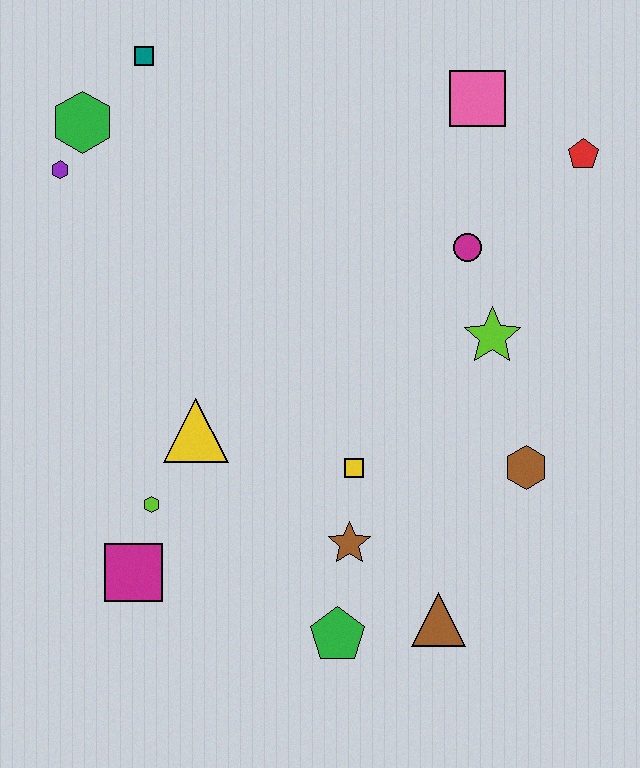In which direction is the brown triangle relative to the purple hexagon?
The brown triangle is below the purple hexagon.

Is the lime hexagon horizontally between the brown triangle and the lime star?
No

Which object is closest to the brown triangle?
The green pentagon is closest to the brown triangle.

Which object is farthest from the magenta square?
The red pentagon is farthest from the magenta square.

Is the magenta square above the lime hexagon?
No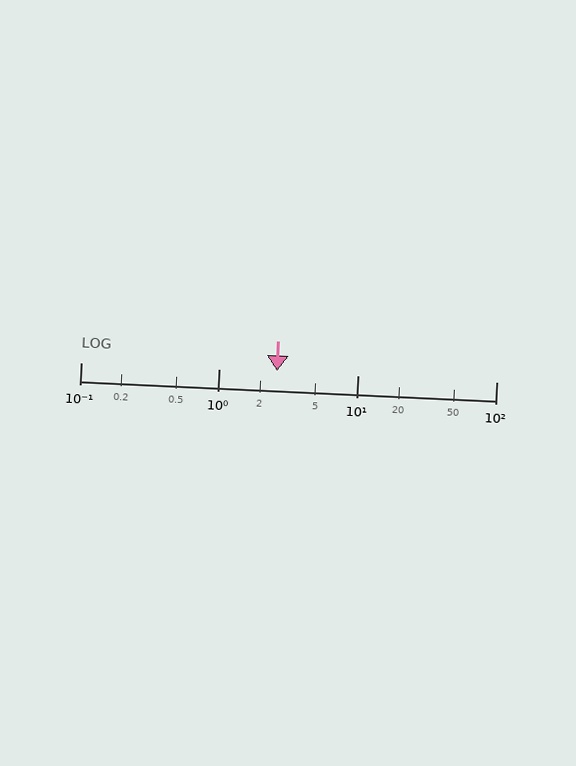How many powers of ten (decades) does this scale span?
The scale spans 3 decades, from 0.1 to 100.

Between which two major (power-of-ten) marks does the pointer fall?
The pointer is between 1 and 10.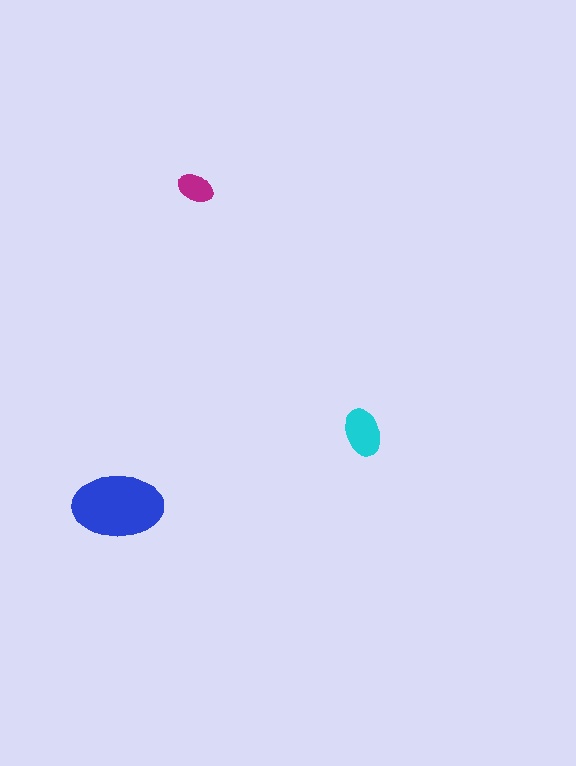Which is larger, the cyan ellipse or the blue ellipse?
The blue one.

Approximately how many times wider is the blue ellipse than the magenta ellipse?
About 2.5 times wider.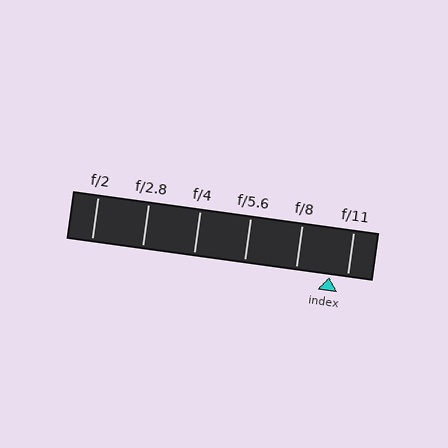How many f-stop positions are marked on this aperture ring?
There are 6 f-stop positions marked.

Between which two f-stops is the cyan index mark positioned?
The index mark is between f/8 and f/11.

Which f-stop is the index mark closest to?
The index mark is closest to f/11.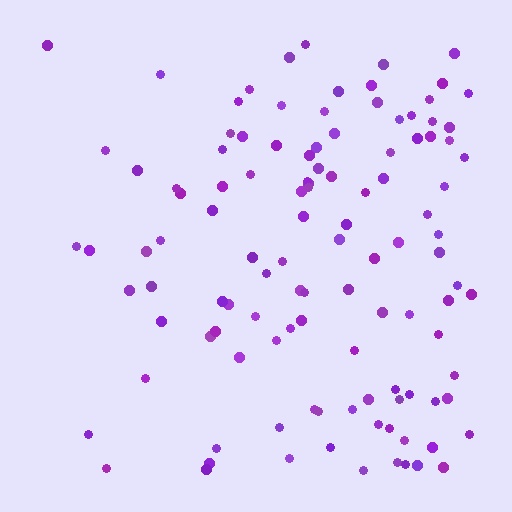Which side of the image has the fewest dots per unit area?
The left.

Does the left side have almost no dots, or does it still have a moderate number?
Still a moderate number, just noticeably fewer than the right.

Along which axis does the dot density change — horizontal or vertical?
Horizontal.